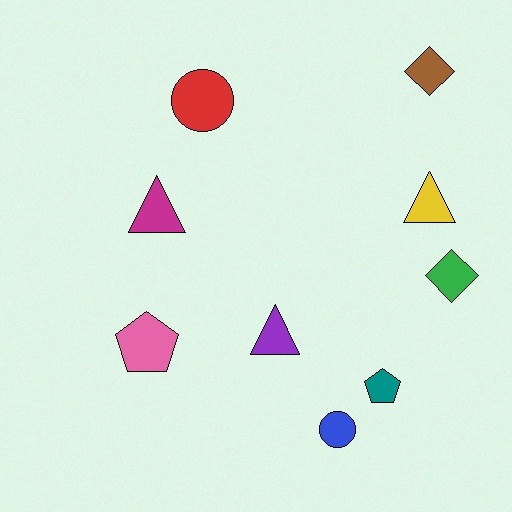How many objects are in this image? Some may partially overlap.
There are 9 objects.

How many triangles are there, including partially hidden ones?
There are 3 triangles.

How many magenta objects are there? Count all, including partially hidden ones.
There is 1 magenta object.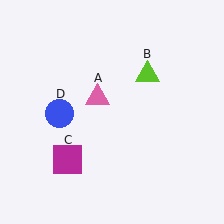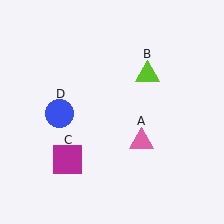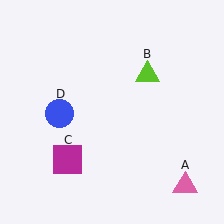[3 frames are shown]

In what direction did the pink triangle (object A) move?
The pink triangle (object A) moved down and to the right.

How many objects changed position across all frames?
1 object changed position: pink triangle (object A).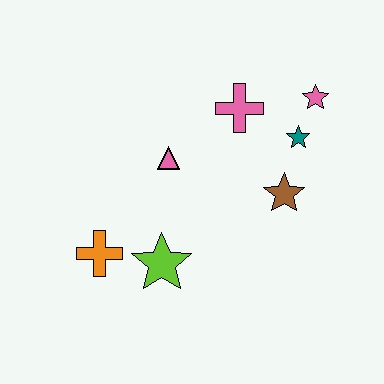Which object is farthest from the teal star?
The orange cross is farthest from the teal star.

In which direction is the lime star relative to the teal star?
The lime star is to the left of the teal star.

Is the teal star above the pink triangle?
Yes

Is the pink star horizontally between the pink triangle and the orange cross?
No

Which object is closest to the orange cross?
The lime star is closest to the orange cross.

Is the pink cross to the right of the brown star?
No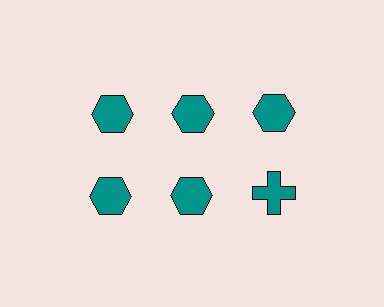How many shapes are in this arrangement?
There are 6 shapes arranged in a grid pattern.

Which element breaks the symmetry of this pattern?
The teal cross in the second row, center column breaks the symmetry. All other shapes are teal hexagons.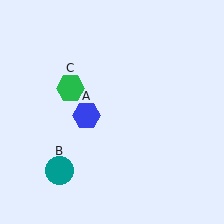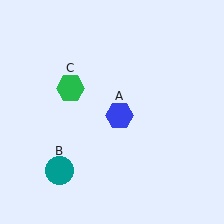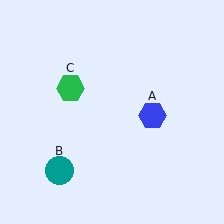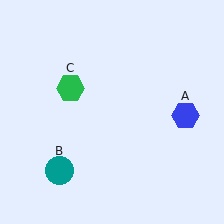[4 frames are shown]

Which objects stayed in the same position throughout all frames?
Teal circle (object B) and green hexagon (object C) remained stationary.